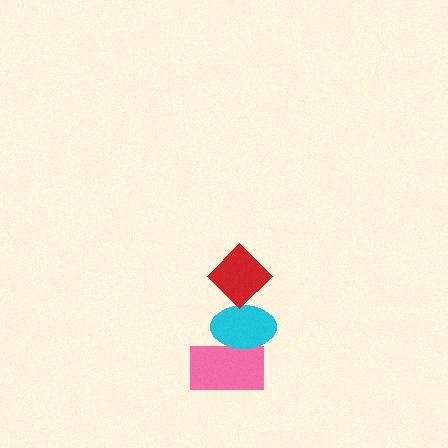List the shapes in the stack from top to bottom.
From top to bottom: the red diamond, the cyan ellipse, the pink rectangle.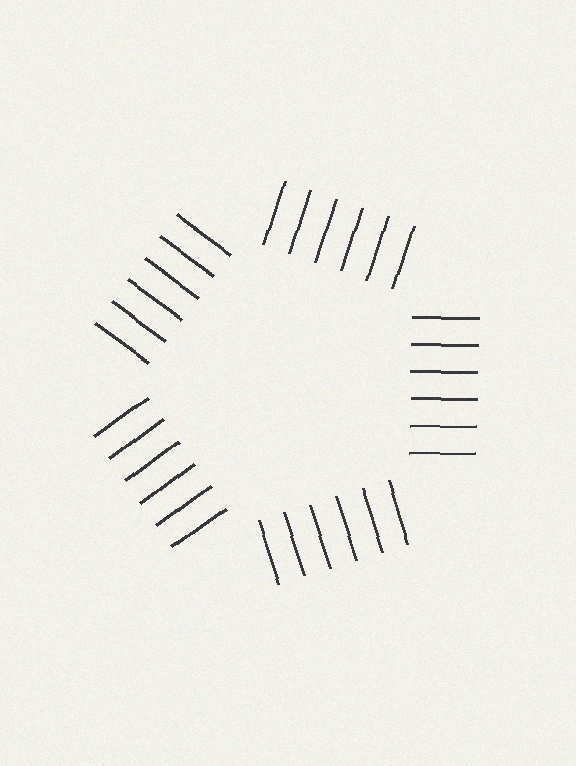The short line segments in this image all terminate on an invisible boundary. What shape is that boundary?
An illusory pentagon — the line segments terminate on its edges but no continuous stroke is drawn.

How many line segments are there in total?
30 — 6 along each of the 5 edges.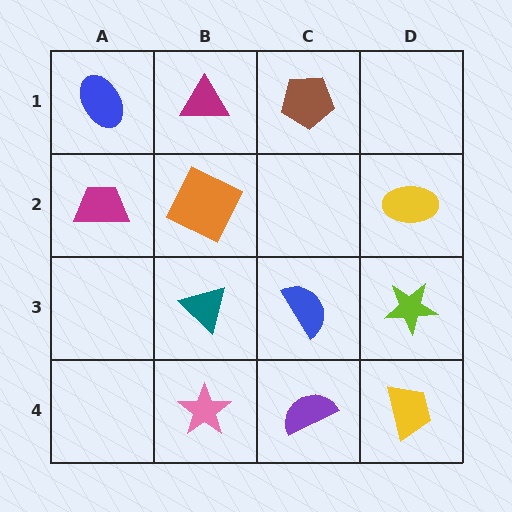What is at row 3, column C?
A blue semicircle.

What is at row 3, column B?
A teal triangle.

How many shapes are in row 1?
3 shapes.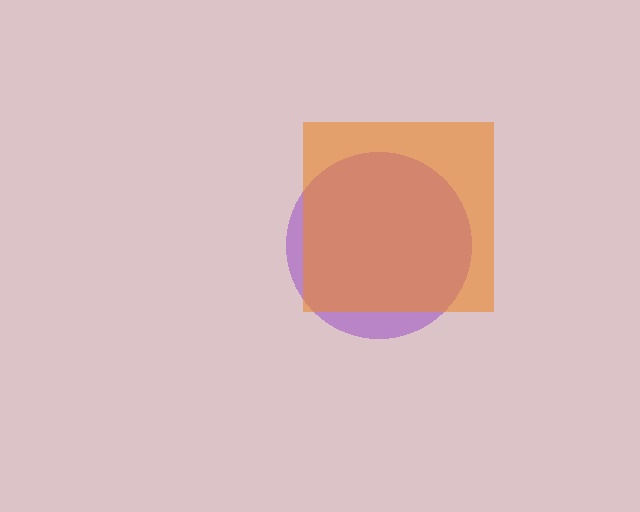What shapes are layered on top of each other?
The layered shapes are: a purple circle, an orange square.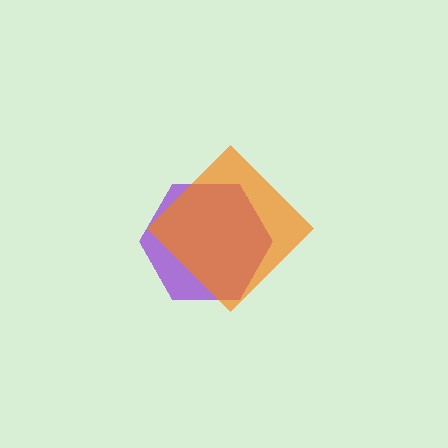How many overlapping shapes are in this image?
There are 2 overlapping shapes in the image.